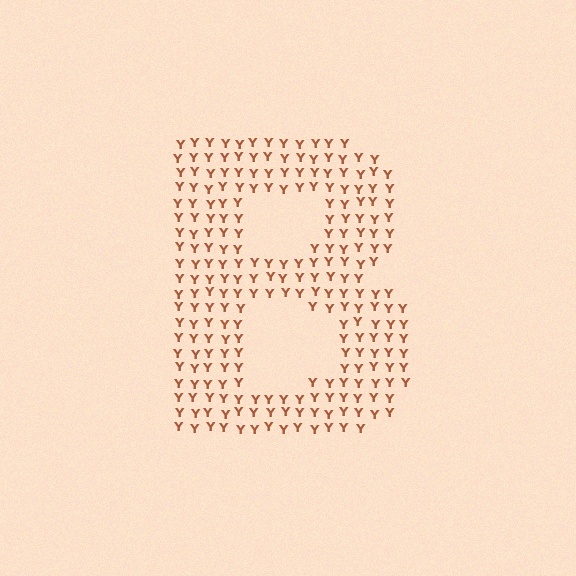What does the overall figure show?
The overall figure shows the letter B.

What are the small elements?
The small elements are letter Y's.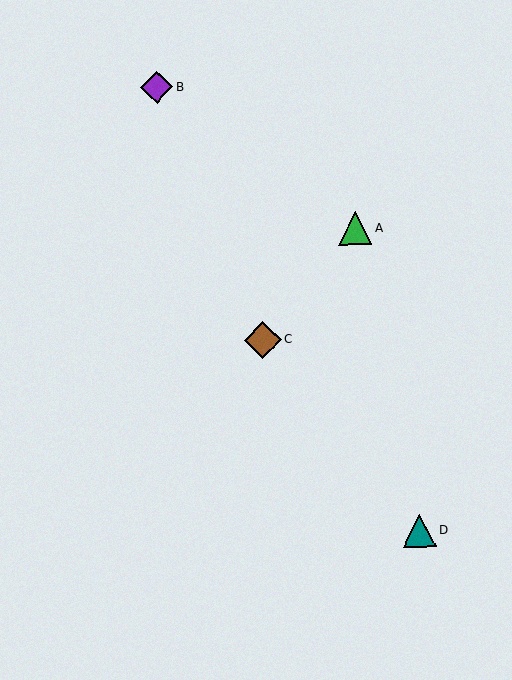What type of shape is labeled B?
Shape B is a purple diamond.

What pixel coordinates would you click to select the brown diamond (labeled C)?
Click at (263, 340) to select the brown diamond C.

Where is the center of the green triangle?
The center of the green triangle is at (355, 228).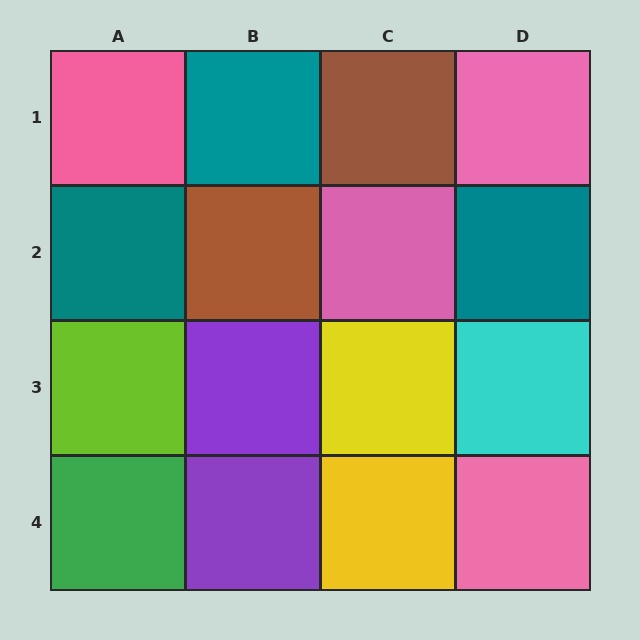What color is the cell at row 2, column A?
Teal.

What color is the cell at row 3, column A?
Lime.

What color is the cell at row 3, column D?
Cyan.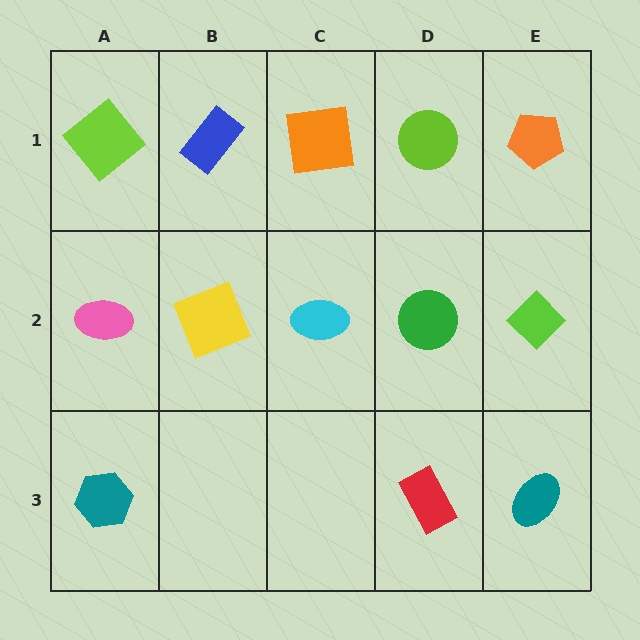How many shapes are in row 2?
5 shapes.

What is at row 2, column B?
A yellow square.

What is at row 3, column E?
A teal ellipse.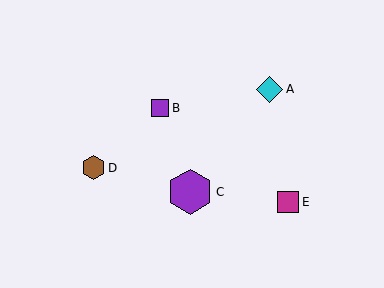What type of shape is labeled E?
Shape E is a magenta square.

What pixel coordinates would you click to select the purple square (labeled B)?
Click at (160, 108) to select the purple square B.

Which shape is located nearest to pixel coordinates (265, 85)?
The cyan diamond (labeled A) at (270, 89) is nearest to that location.